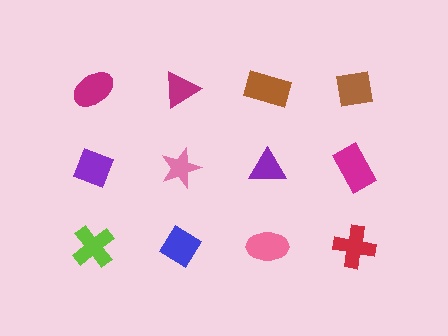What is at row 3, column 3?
A pink ellipse.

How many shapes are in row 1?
4 shapes.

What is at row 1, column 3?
A brown rectangle.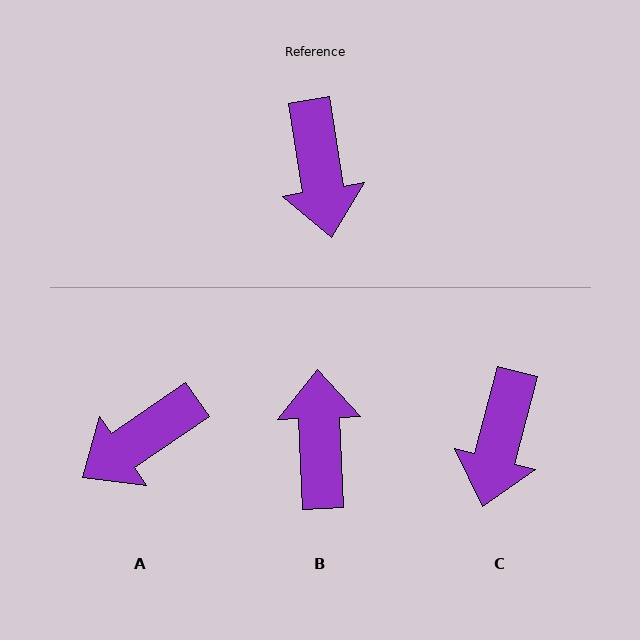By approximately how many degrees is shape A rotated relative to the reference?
Approximately 65 degrees clockwise.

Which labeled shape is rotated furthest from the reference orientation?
B, about 173 degrees away.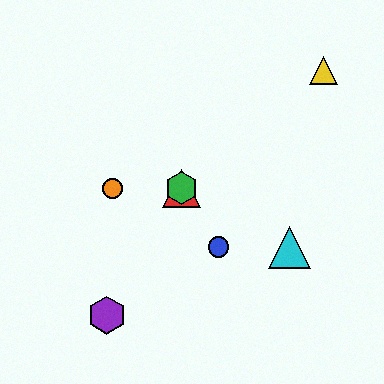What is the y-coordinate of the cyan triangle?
The cyan triangle is at y≈247.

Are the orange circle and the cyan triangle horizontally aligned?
No, the orange circle is at y≈188 and the cyan triangle is at y≈247.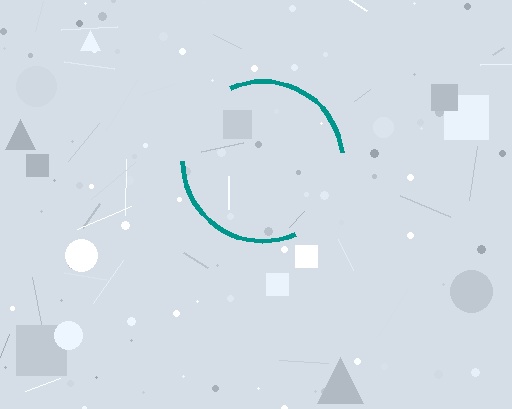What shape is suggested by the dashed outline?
The dashed outline suggests a circle.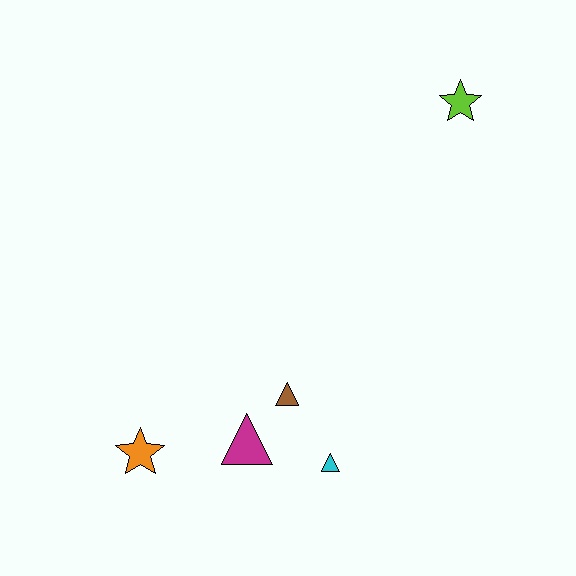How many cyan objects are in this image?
There is 1 cyan object.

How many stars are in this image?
There are 2 stars.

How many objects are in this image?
There are 5 objects.